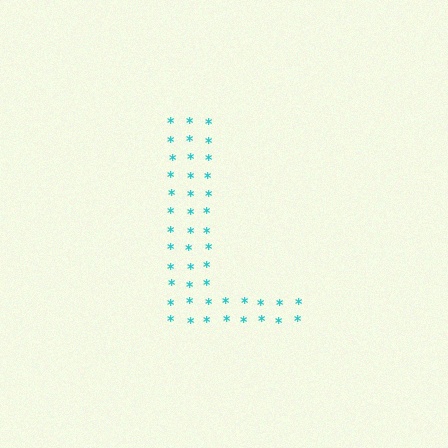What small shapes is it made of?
It is made of small asterisks.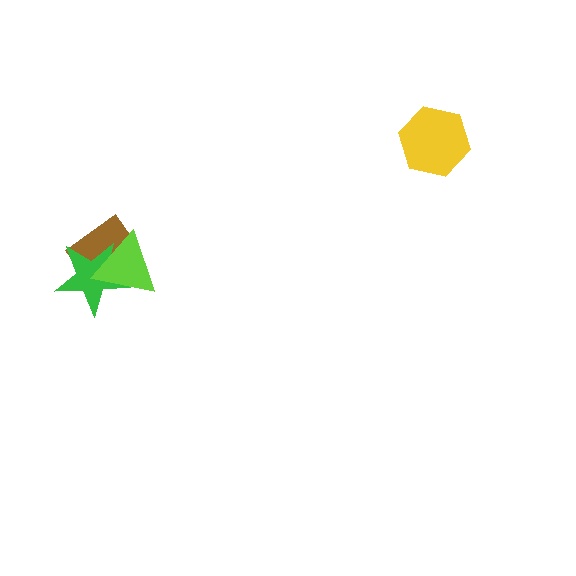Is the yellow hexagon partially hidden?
No, no other shape covers it.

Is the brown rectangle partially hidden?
Yes, it is partially covered by another shape.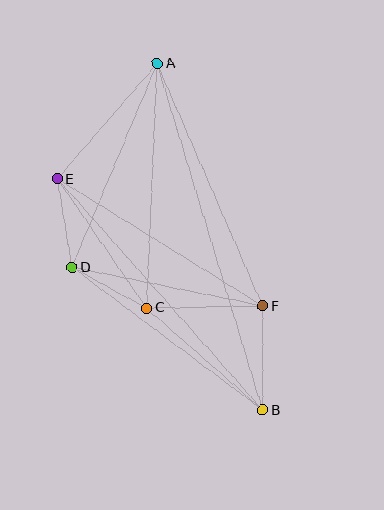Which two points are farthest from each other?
Points A and B are farthest from each other.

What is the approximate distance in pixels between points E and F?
The distance between E and F is approximately 242 pixels.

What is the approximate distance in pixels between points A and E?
The distance between A and E is approximately 153 pixels.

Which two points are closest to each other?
Points C and D are closest to each other.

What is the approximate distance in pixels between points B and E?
The distance between B and E is approximately 309 pixels.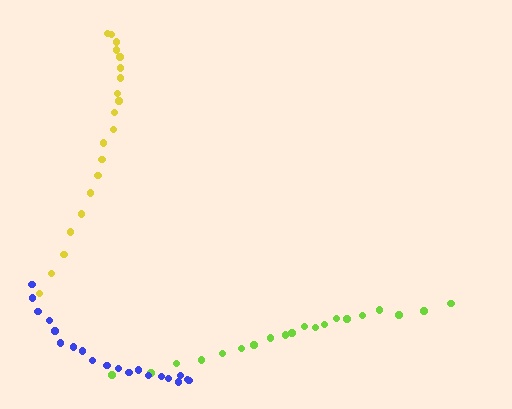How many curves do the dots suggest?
There are 3 distinct paths.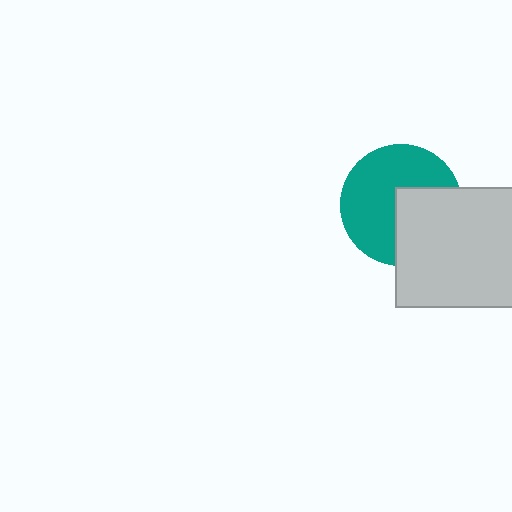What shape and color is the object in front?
The object in front is a light gray square.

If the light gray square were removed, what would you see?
You would see the complete teal circle.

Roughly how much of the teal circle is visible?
About half of it is visible (roughly 62%).